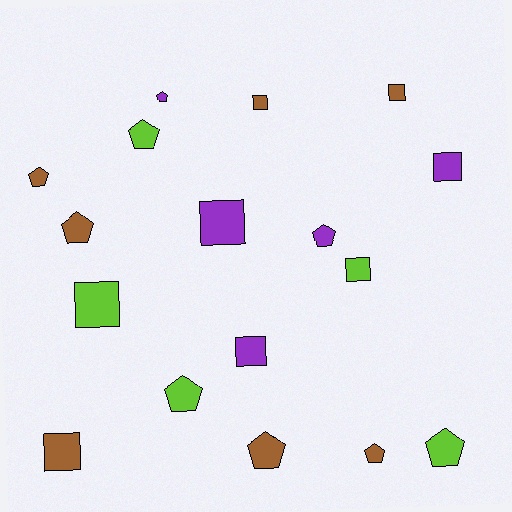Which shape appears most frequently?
Pentagon, with 9 objects.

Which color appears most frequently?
Brown, with 7 objects.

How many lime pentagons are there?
There are 3 lime pentagons.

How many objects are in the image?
There are 17 objects.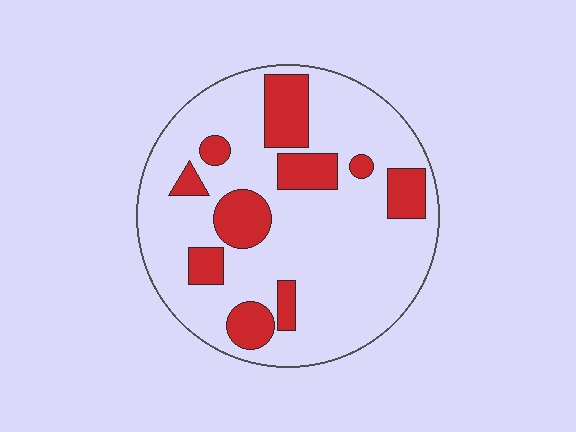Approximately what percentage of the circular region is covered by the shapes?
Approximately 25%.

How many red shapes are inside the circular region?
10.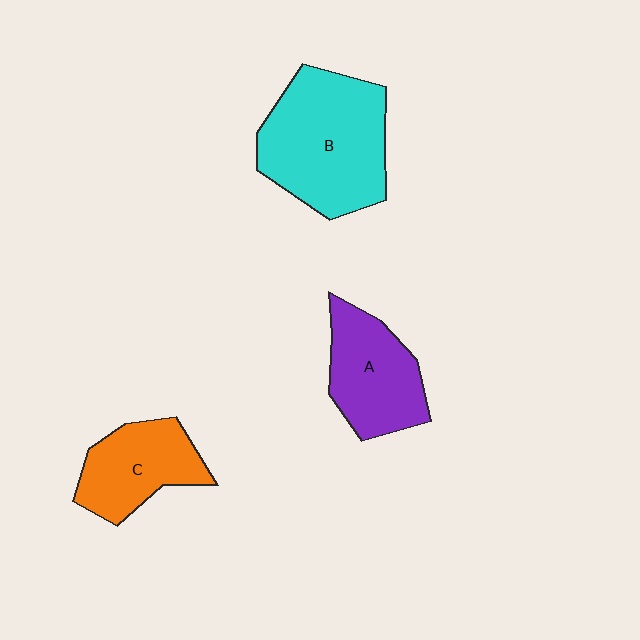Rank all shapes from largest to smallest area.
From largest to smallest: B (cyan), A (purple), C (orange).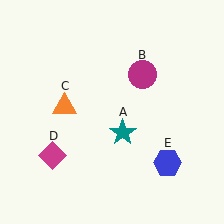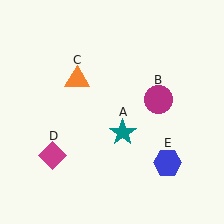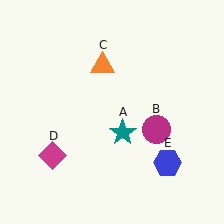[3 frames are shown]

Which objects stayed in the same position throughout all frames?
Teal star (object A) and magenta diamond (object D) and blue hexagon (object E) remained stationary.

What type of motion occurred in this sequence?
The magenta circle (object B), orange triangle (object C) rotated clockwise around the center of the scene.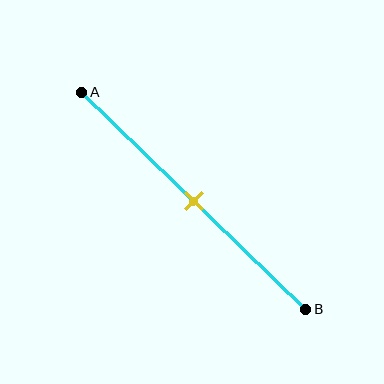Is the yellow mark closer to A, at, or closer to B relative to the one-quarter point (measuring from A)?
The yellow mark is closer to point B than the one-quarter point of segment AB.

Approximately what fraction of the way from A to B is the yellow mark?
The yellow mark is approximately 50% of the way from A to B.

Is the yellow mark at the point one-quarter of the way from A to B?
No, the mark is at about 50% from A, not at the 25% one-quarter point.